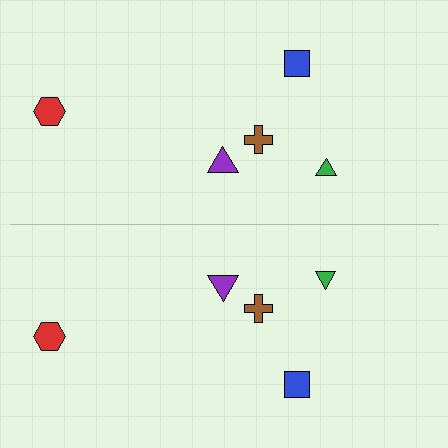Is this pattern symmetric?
Yes, this pattern has bilateral (reflection) symmetry.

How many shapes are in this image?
There are 10 shapes in this image.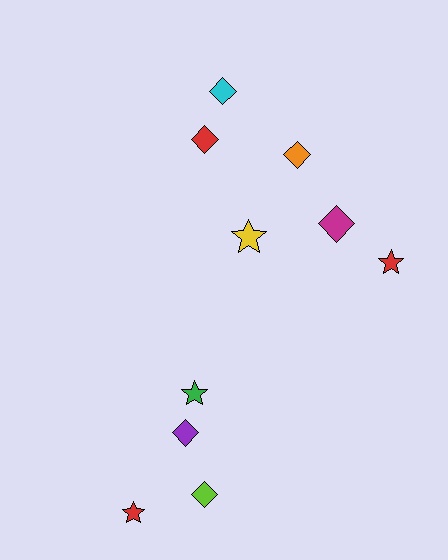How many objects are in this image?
There are 10 objects.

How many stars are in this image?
There are 4 stars.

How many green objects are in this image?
There is 1 green object.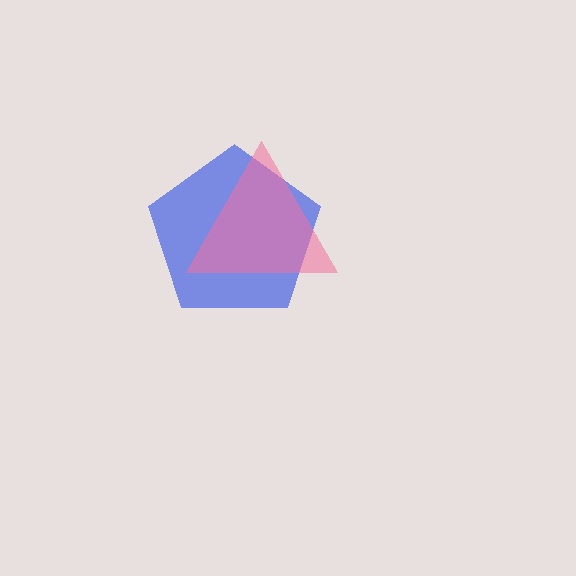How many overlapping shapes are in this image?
There are 2 overlapping shapes in the image.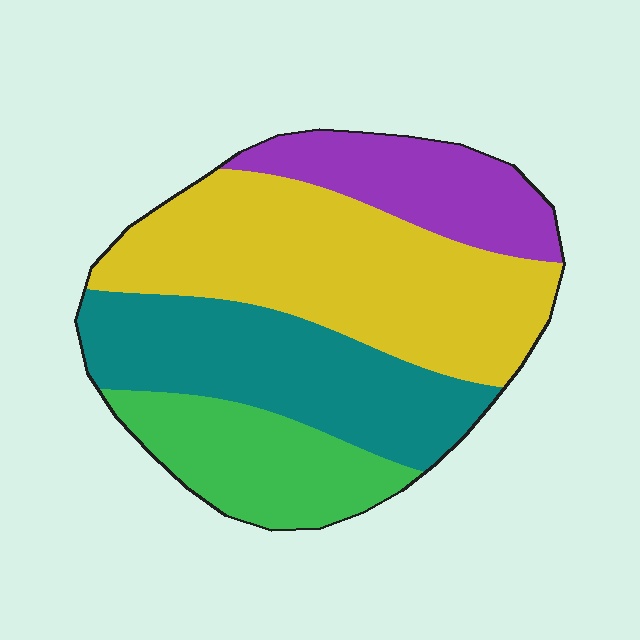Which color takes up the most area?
Yellow, at roughly 40%.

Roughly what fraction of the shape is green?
Green takes up about one sixth (1/6) of the shape.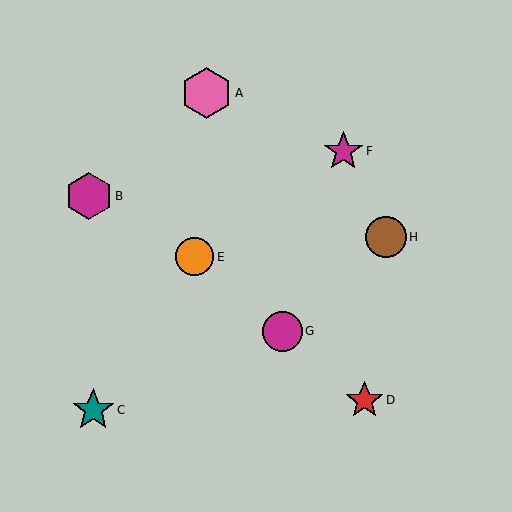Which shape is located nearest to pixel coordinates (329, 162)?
The magenta star (labeled F) at (343, 151) is nearest to that location.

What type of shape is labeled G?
Shape G is a magenta circle.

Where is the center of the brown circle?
The center of the brown circle is at (386, 237).